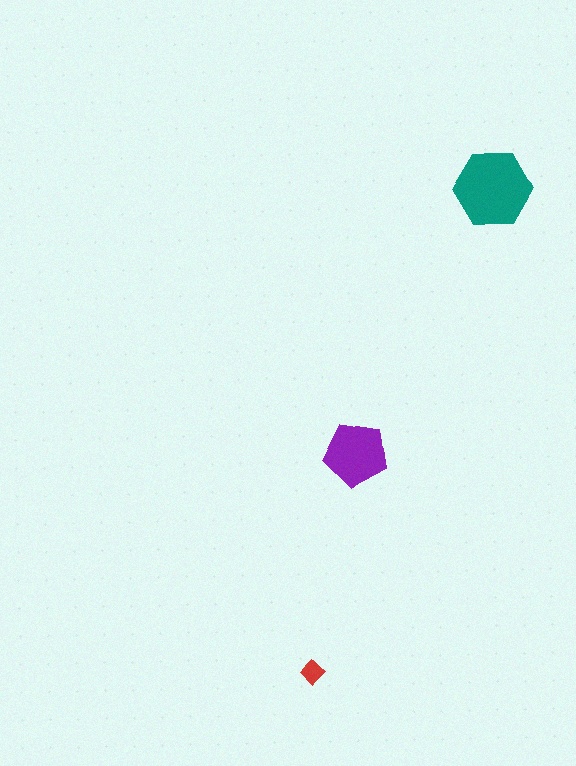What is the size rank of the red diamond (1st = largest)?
3rd.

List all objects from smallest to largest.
The red diamond, the purple pentagon, the teal hexagon.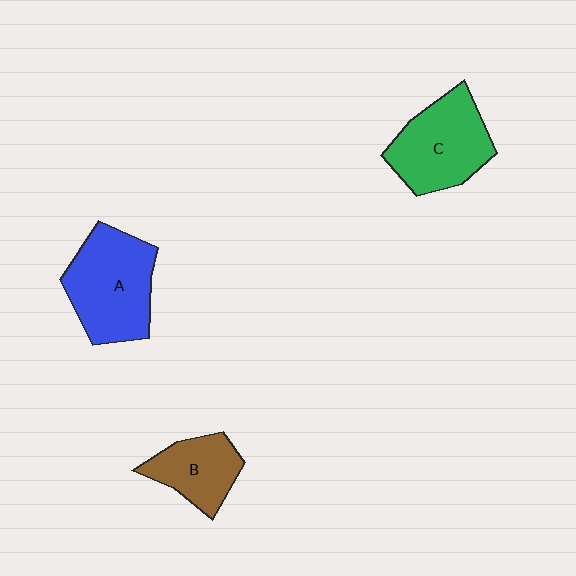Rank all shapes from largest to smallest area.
From largest to smallest: A (blue), C (green), B (brown).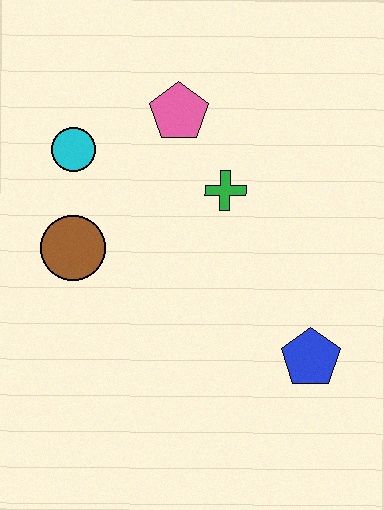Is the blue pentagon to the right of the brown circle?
Yes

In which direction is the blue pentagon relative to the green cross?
The blue pentagon is below the green cross.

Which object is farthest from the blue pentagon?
The cyan circle is farthest from the blue pentagon.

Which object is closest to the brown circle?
The cyan circle is closest to the brown circle.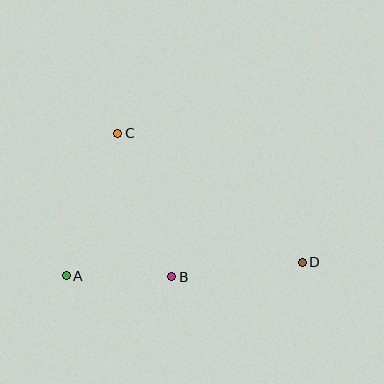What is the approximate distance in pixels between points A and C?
The distance between A and C is approximately 151 pixels.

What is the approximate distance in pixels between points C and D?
The distance between C and D is approximately 225 pixels.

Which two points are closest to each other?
Points A and B are closest to each other.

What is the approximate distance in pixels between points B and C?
The distance between B and C is approximately 154 pixels.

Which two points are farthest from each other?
Points A and D are farthest from each other.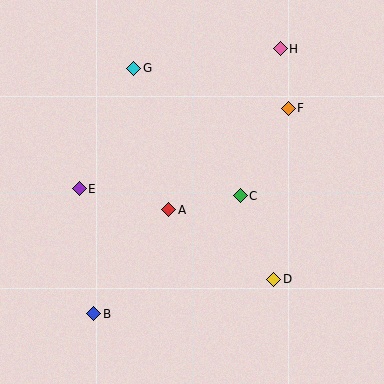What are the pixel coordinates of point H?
Point H is at (280, 49).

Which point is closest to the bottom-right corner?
Point D is closest to the bottom-right corner.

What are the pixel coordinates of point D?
Point D is at (274, 279).